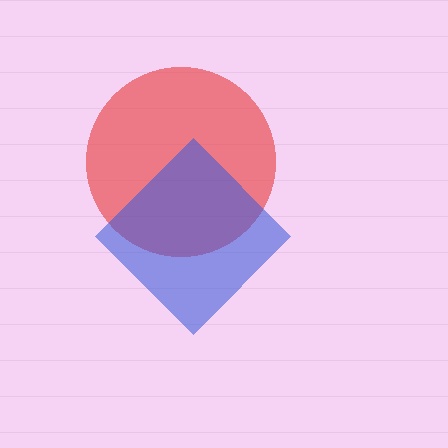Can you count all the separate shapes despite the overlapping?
Yes, there are 2 separate shapes.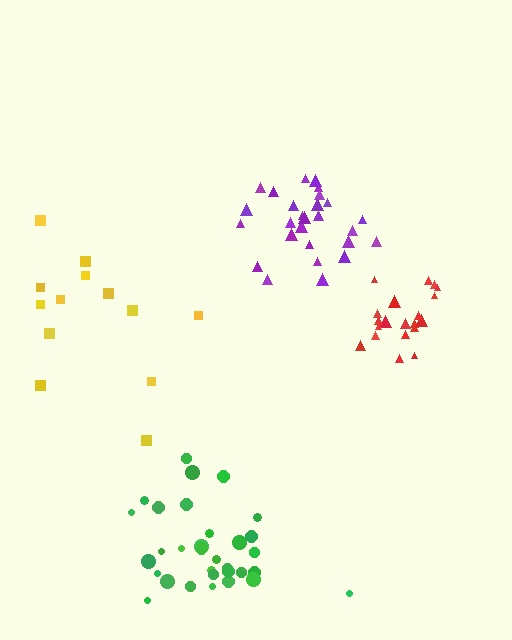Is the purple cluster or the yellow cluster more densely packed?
Purple.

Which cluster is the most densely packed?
Red.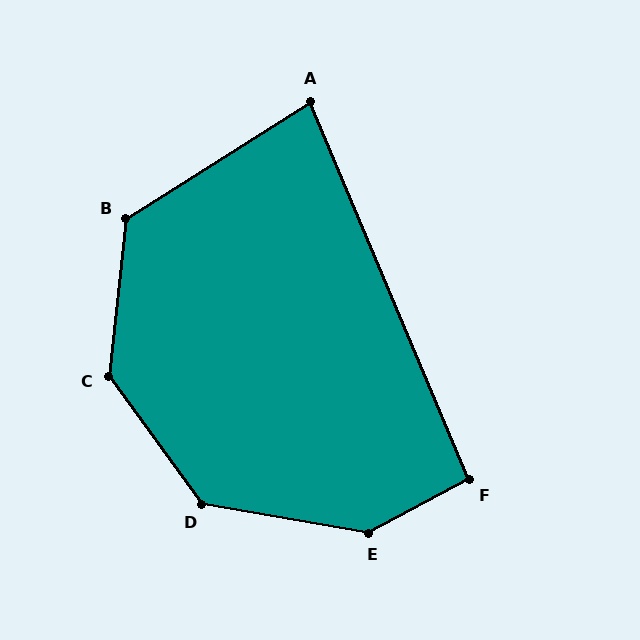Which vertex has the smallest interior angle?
A, at approximately 80 degrees.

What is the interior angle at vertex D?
Approximately 136 degrees (obtuse).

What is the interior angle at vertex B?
Approximately 129 degrees (obtuse).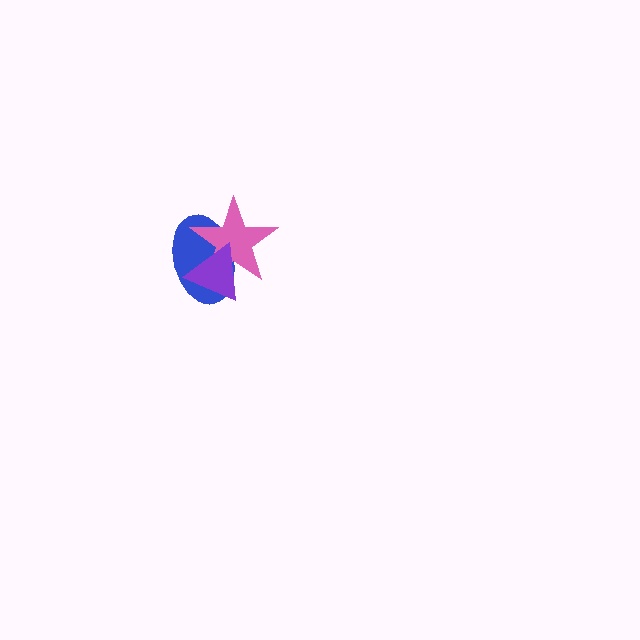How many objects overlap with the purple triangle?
2 objects overlap with the purple triangle.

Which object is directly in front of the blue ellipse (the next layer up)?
The pink star is directly in front of the blue ellipse.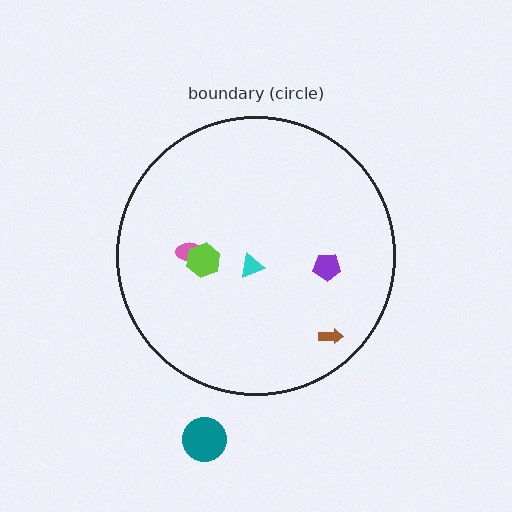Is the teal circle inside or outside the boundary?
Outside.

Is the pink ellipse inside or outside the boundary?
Inside.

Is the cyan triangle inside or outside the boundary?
Inside.